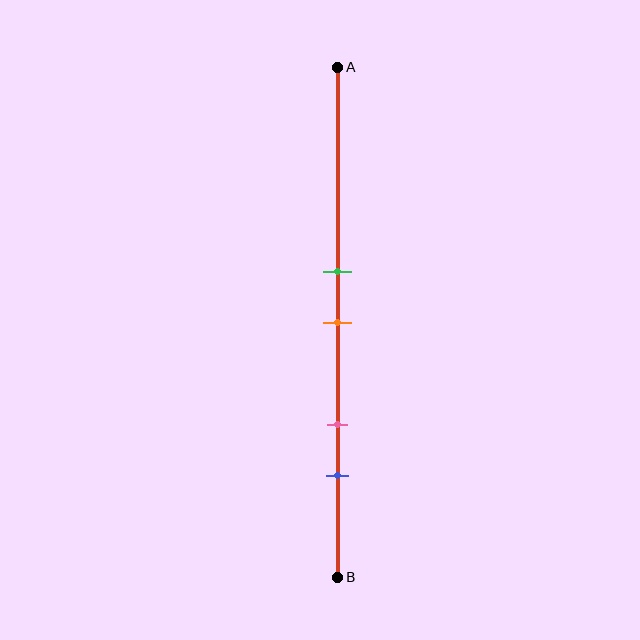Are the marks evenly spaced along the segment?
No, the marks are not evenly spaced.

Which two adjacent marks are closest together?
The green and orange marks are the closest adjacent pair.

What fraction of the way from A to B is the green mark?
The green mark is approximately 40% (0.4) of the way from A to B.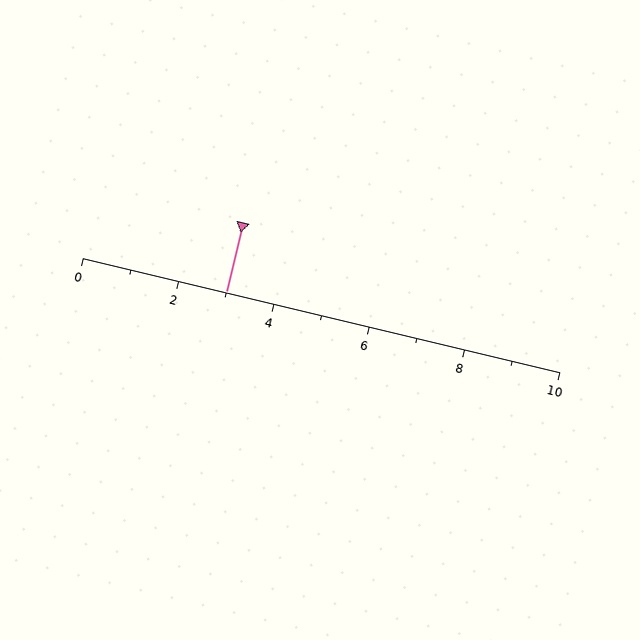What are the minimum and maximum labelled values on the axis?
The axis runs from 0 to 10.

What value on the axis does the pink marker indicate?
The marker indicates approximately 3.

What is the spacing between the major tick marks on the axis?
The major ticks are spaced 2 apart.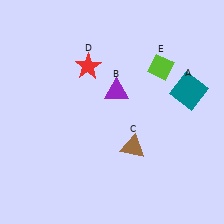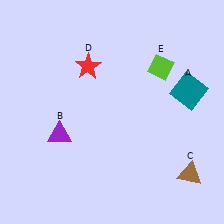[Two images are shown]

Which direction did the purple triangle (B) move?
The purple triangle (B) moved left.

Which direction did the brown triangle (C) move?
The brown triangle (C) moved right.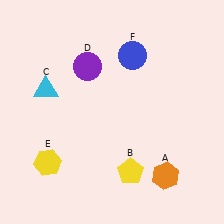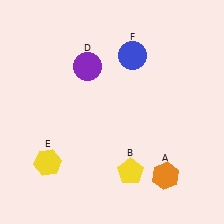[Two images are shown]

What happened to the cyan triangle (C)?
The cyan triangle (C) was removed in Image 2. It was in the top-left area of Image 1.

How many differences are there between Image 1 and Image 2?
There is 1 difference between the two images.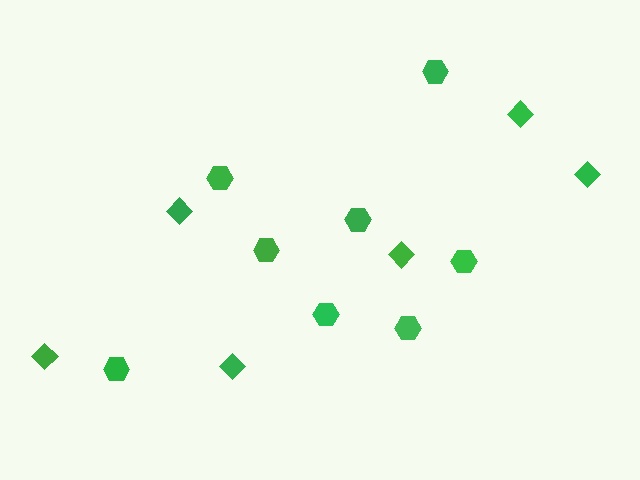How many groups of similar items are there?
There are 2 groups: one group of hexagons (8) and one group of diamonds (6).